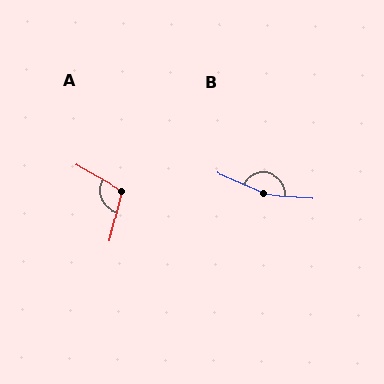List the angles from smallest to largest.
A (106°), B (162°).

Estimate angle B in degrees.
Approximately 162 degrees.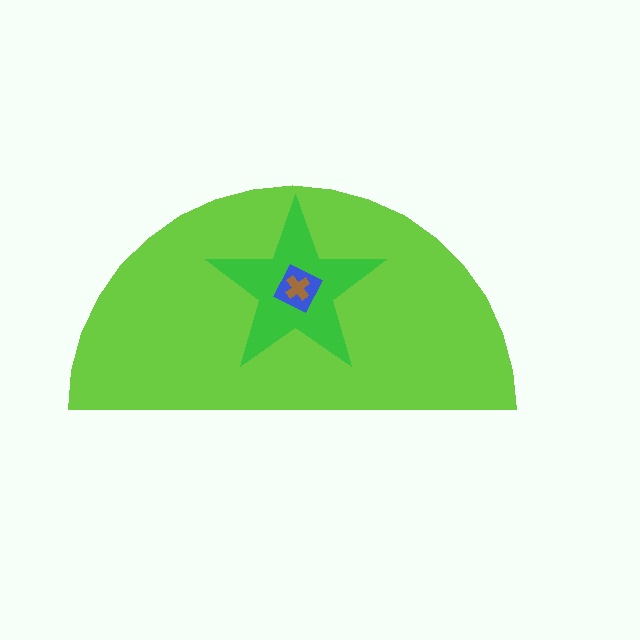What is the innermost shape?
The brown cross.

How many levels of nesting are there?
4.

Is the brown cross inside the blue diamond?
Yes.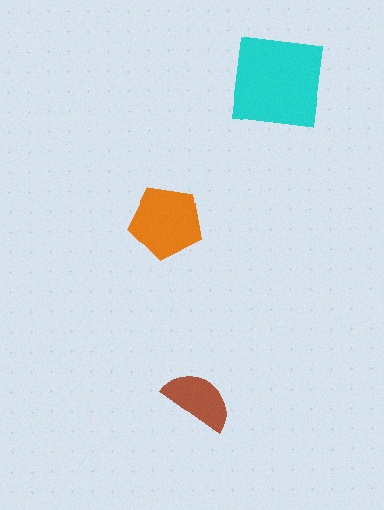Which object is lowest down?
The brown semicircle is bottommost.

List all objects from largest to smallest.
The cyan square, the orange pentagon, the brown semicircle.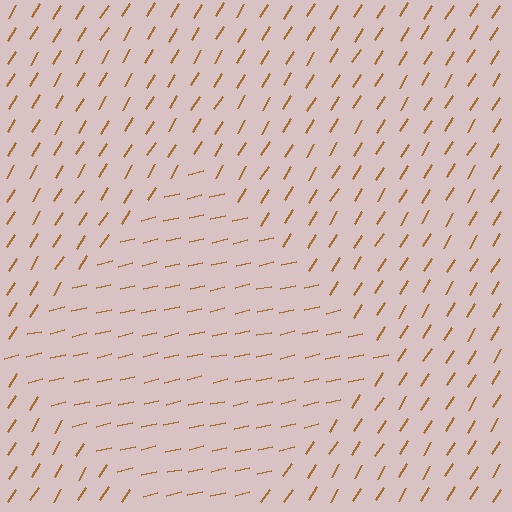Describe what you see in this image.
The image is filled with small brown line segments. A diamond region in the image has lines oriented differently from the surrounding lines, creating a visible texture boundary.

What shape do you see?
I see a diamond.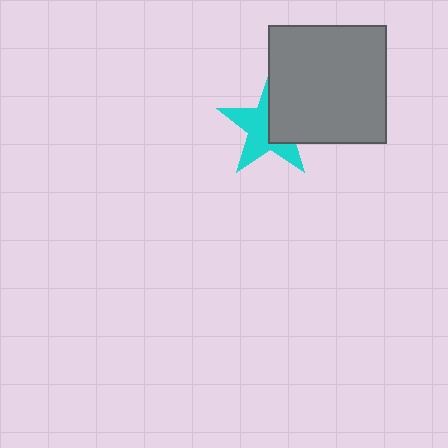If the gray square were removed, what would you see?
You would see the complete cyan star.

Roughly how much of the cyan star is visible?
About half of it is visible (roughly 57%).